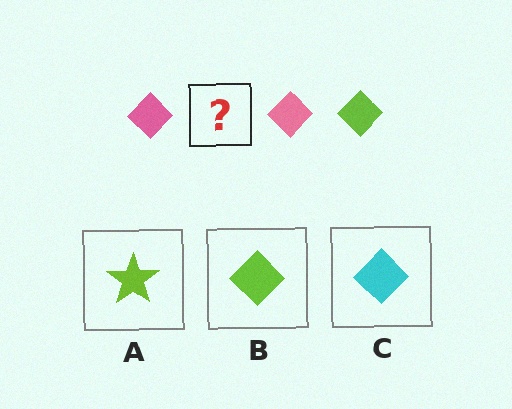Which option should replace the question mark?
Option B.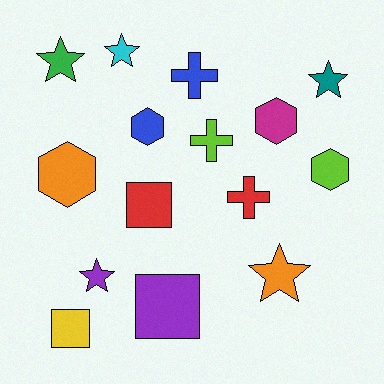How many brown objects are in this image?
There are no brown objects.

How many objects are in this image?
There are 15 objects.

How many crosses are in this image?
There are 3 crosses.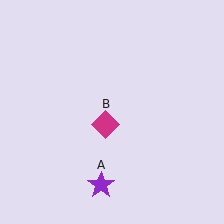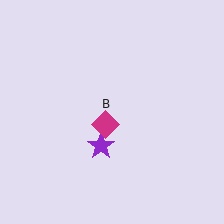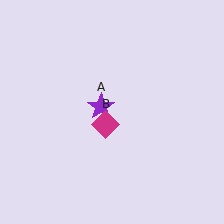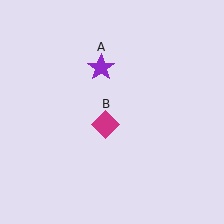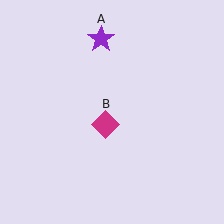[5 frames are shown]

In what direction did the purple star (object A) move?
The purple star (object A) moved up.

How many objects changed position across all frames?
1 object changed position: purple star (object A).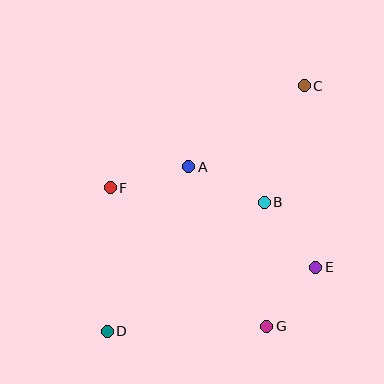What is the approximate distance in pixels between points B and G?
The distance between B and G is approximately 124 pixels.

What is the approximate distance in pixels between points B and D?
The distance between B and D is approximately 203 pixels.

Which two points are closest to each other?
Points E and G are closest to each other.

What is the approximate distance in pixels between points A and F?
The distance between A and F is approximately 81 pixels.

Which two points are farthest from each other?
Points C and D are farthest from each other.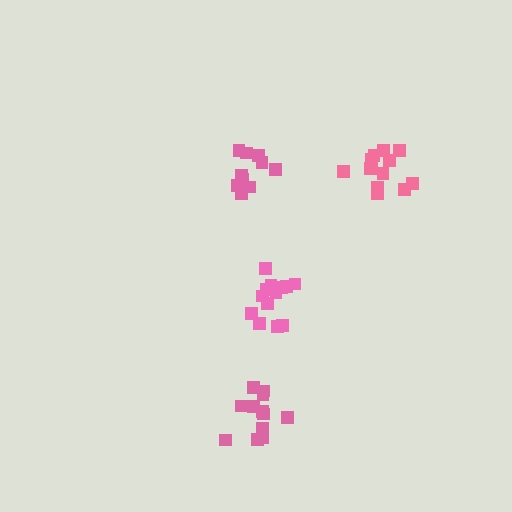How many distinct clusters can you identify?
There are 4 distinct clusters.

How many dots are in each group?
Group 1: 10 dots, Group 2: 14 dots, Group 3: 13 dots, Group 4: 12 dots (49 total).